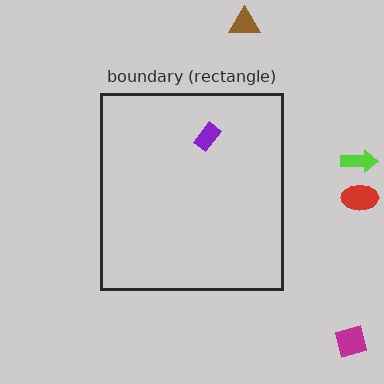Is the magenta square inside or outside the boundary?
Outside.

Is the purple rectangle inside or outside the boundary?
Inside.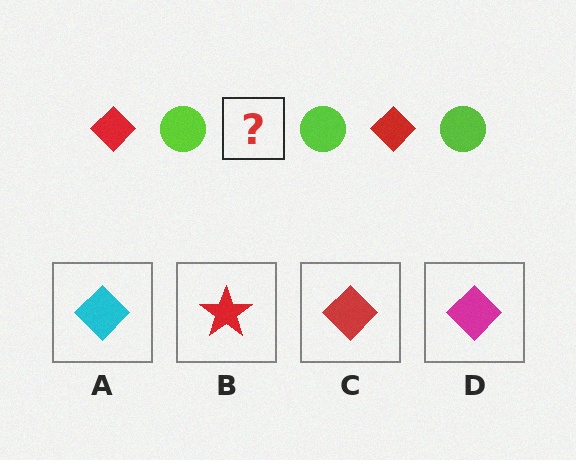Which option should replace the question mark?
Option C.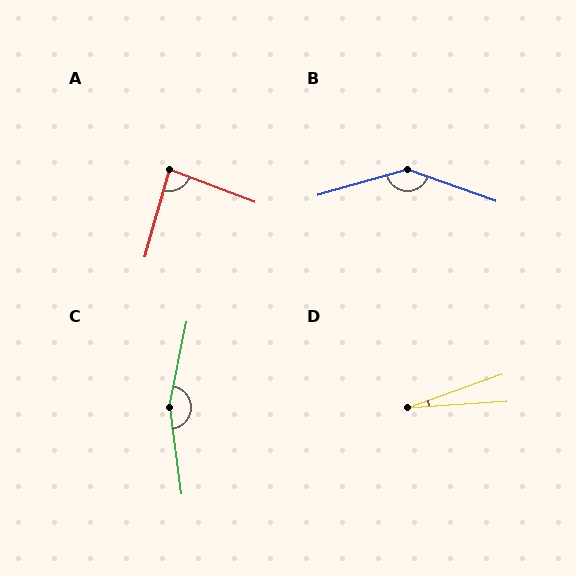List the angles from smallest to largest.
D (16°), A (85°), B (145°), C (161°).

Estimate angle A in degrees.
Approximately 85 degrees.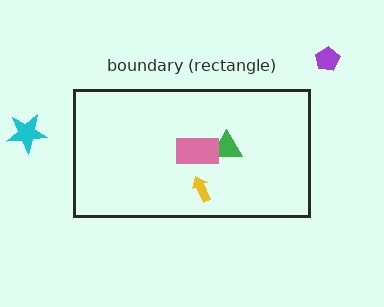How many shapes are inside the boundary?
3 inside, 2 outside.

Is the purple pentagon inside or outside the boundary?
Outside.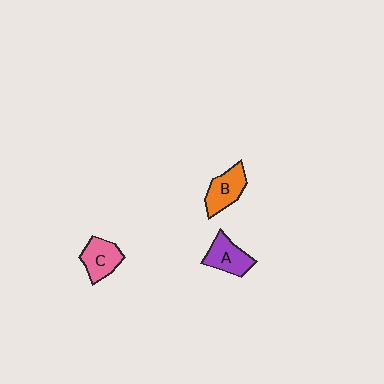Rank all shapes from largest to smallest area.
From largest to smallest: B (orange), C (pink), A (purple).